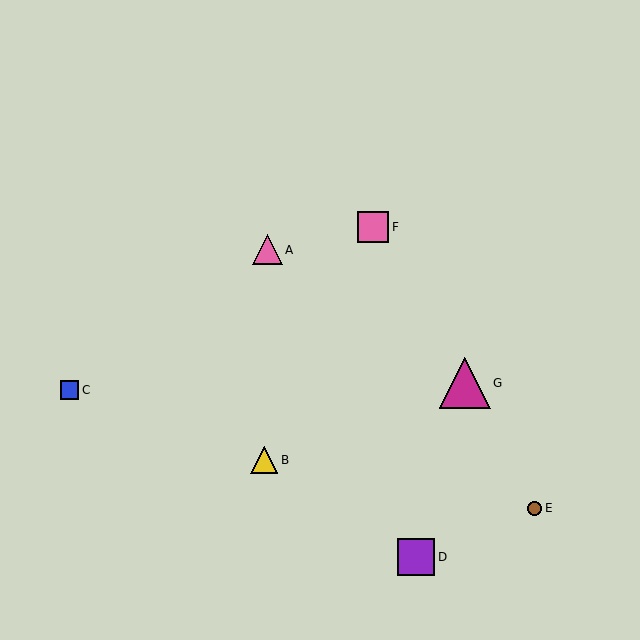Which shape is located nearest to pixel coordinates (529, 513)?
The brown circle (labeled E) at (535, 508) is nearest to that location.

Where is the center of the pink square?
The center of the pink square is at (373, 227).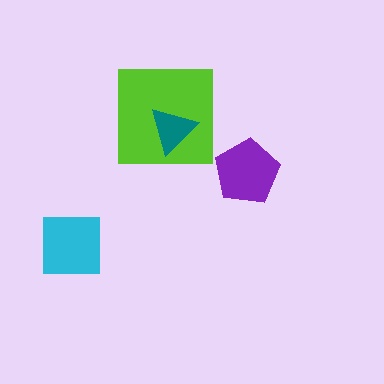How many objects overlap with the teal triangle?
1 object overlaps with the teal triangle.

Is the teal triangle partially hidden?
No, no other shape covers it.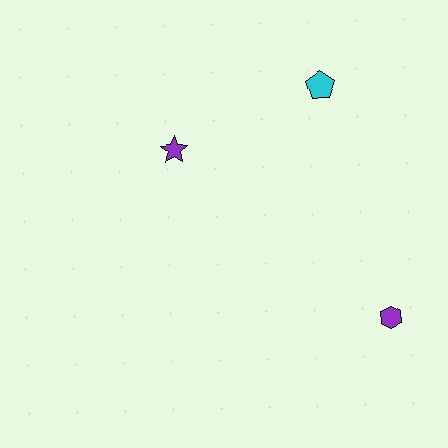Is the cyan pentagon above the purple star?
Yes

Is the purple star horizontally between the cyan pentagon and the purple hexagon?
No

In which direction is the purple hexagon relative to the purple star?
The purple hexagon is to the right of the purple star.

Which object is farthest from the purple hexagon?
The purple star is farthest from the purple hexagon.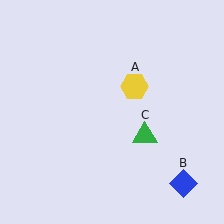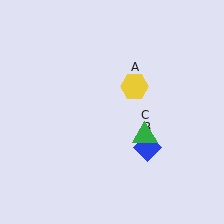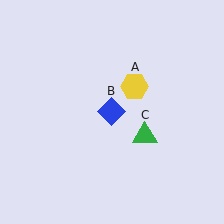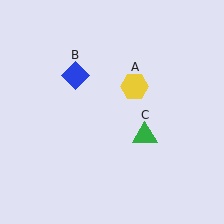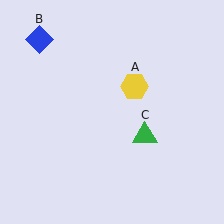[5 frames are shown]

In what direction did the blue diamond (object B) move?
The blue diamond (object B) moved up and to the left.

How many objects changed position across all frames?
1 object changed position: blue diamond (object B).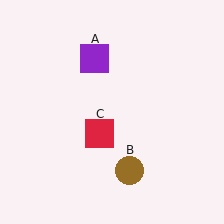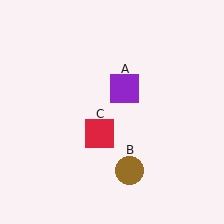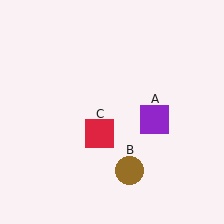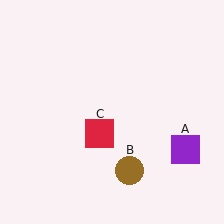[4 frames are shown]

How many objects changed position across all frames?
1 object changed position: purple square (object A).